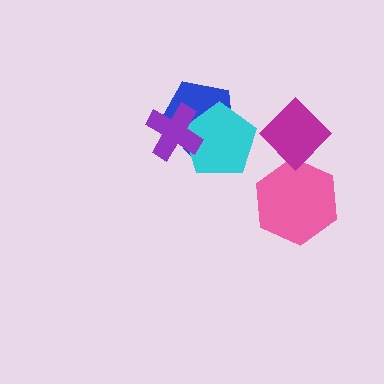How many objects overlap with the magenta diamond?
1 object overlaps with the magenta diamond.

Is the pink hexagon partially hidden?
Yes, it is partially covered by another shape.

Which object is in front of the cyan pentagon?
The purple cross is in front of the cyan pentagon.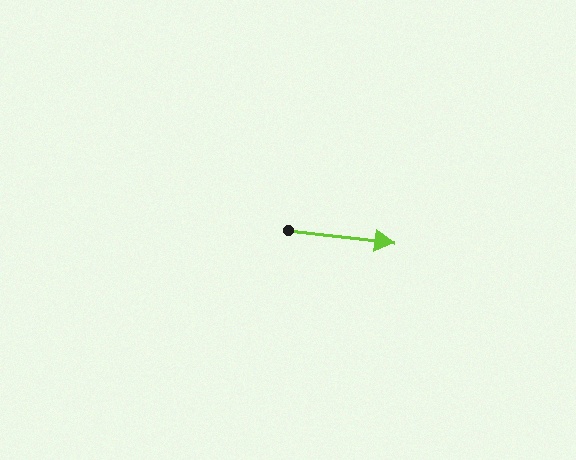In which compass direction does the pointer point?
East.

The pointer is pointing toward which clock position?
Roughly 3 o'clock.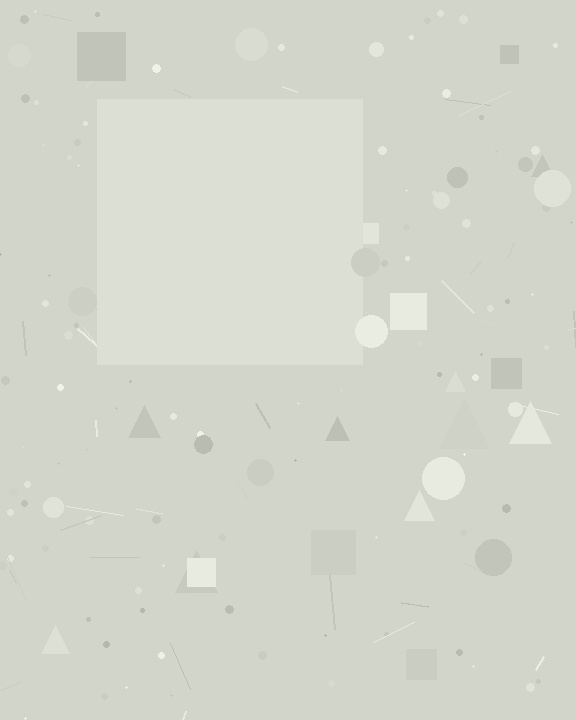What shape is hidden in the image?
A square is hidden in the image.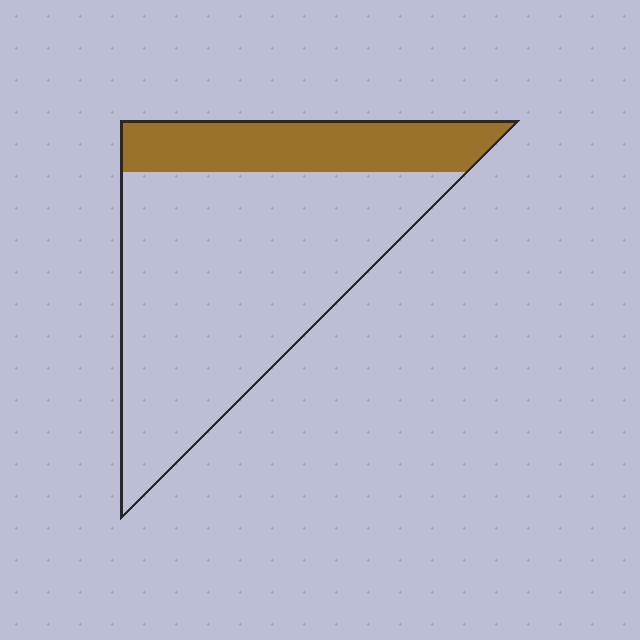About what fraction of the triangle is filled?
About one quarter (1/4).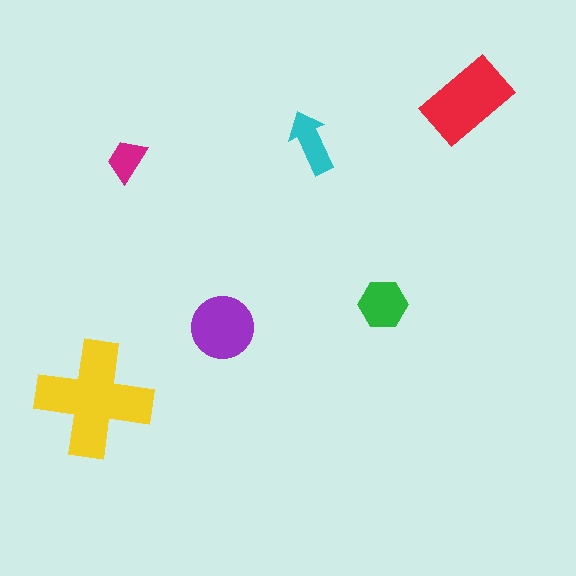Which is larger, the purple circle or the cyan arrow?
The purple circle.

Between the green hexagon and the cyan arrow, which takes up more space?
The green hexagon.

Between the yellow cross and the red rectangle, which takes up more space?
The yellow cross.